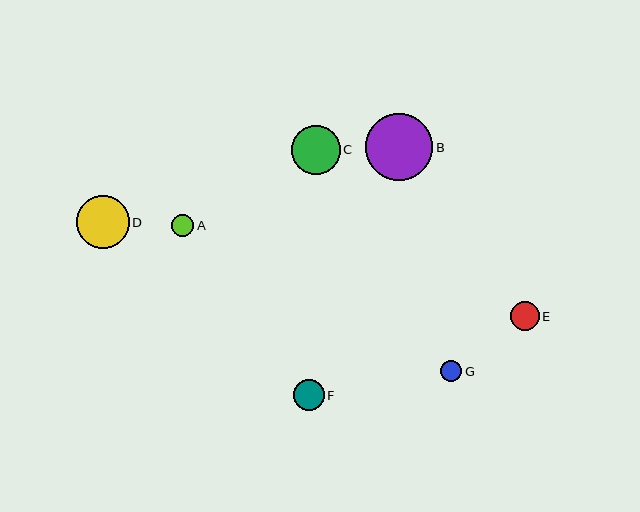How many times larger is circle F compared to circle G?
Circle F is approximately 1.5 times the size of circle G.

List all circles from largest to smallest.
From largest to smallest: B, D, C, F, E, A, G.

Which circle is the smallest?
Circle G is the smallest with a size of approximately 21 pixels.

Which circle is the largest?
Circle B is the largest with a size of approximately 67 pixels.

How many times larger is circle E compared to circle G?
Circle E is approximately 1.4 times the size of circle G.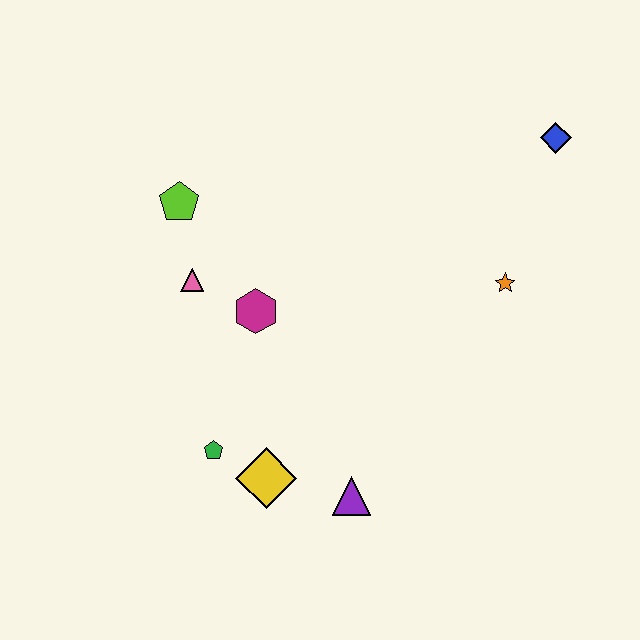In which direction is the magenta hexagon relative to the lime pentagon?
The magenta hexagon is below the lime pentagon.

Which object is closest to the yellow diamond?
The green pentagon is closest to the yellow diamond.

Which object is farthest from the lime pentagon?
The blue diamond is farthest from the lime pentagon.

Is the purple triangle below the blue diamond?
Yes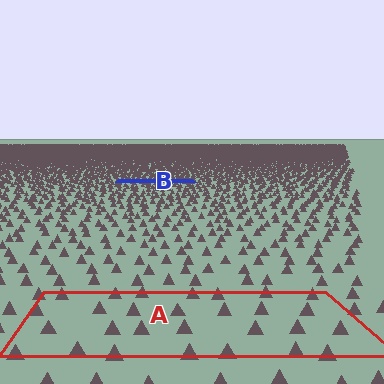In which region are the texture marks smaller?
The texture marks are smaller in region B, because it is farther away.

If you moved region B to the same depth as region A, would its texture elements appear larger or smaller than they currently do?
They would appear larger. At a closer depth, the same texture elements are projected at a bigger on-screen size.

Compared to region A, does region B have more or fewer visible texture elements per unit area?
Region B has more texture elements per unit area — they are packed more densely because it is farther away.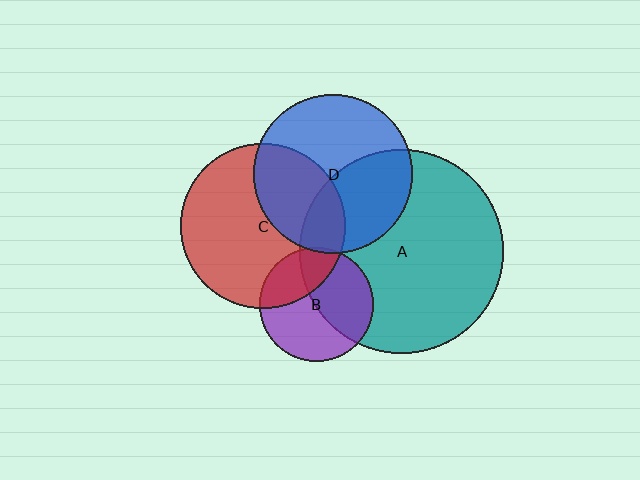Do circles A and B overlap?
Yes.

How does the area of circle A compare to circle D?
Approximately 1.7 times.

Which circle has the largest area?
Circle A (teal).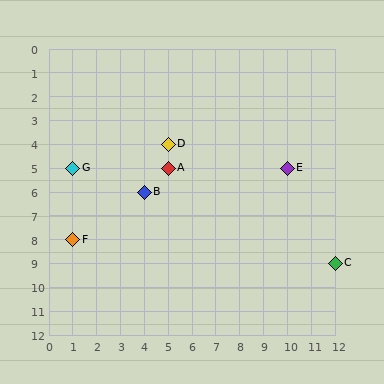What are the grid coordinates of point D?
Point D is at grid coordinates (5, 4).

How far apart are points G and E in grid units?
Points G and E are 9 columns apart.